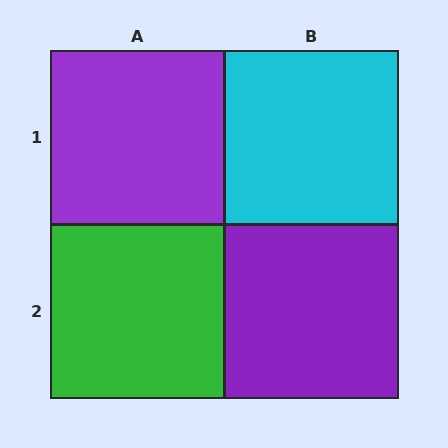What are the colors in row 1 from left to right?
Purple, cyan.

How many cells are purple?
2 cells are purple.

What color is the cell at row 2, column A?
Green.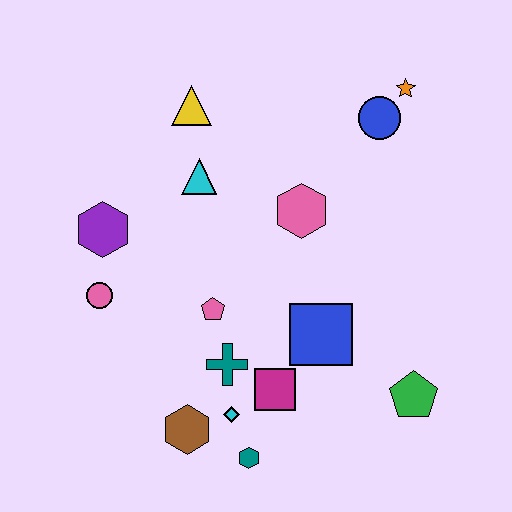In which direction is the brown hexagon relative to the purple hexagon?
The brown hexagon is below the purple hexagon.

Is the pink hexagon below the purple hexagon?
No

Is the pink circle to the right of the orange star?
No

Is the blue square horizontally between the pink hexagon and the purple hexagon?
No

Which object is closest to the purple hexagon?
The pink circle is closest to the purple hexagon.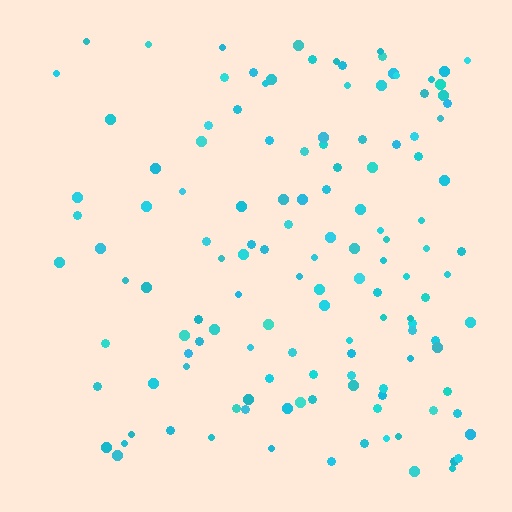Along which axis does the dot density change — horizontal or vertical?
Horizontal.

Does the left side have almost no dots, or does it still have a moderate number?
Still a moderate number, just noticeably fewer than the right.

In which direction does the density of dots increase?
From left to right, with the right side densest.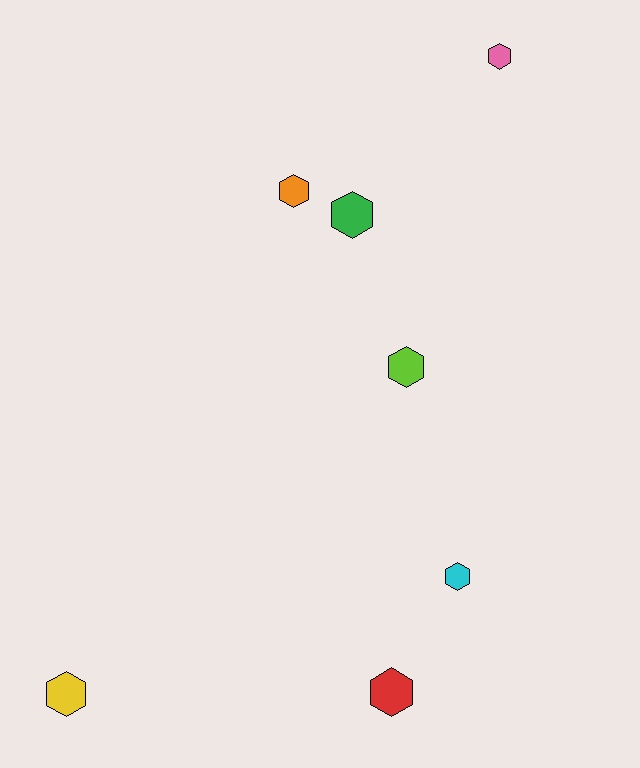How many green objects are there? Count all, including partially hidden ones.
There is 1 green object.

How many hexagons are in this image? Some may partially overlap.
There are 7 hexagons.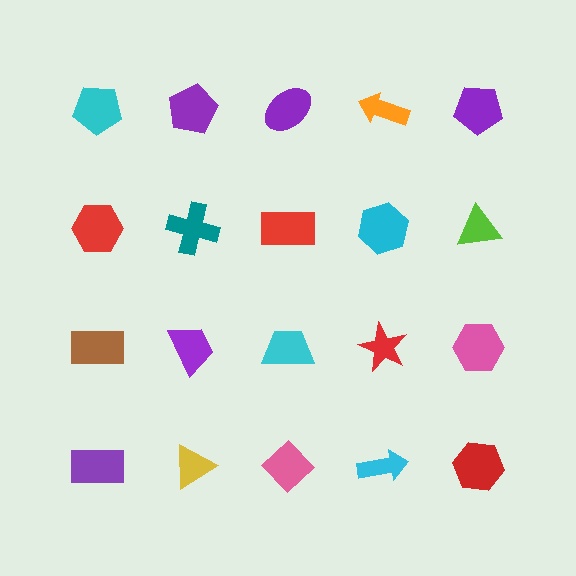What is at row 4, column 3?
A pink diamond.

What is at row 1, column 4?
An orange arrow.